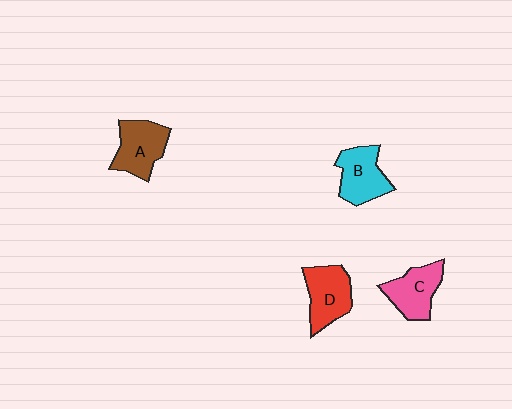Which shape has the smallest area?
Shape C (pink).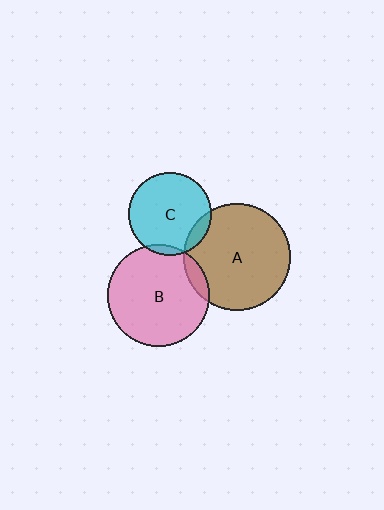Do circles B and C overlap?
Yes.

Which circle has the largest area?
Circle A (brown).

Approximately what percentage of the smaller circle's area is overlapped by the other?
Approximately 5%.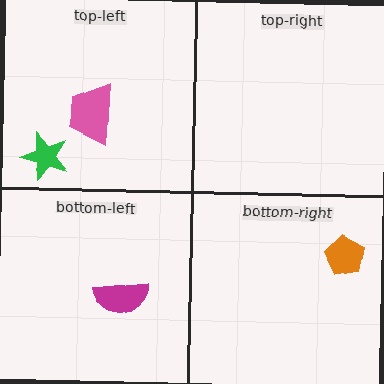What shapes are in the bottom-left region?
The magenta semicircle.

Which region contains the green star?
The top-left region.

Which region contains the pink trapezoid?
The top-left region.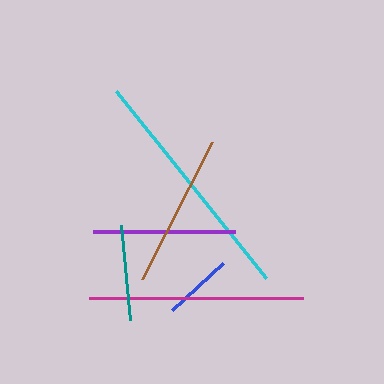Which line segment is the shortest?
The blue line is the shortest at approximately 69 pixels.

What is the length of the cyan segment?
The cyan segment is approximately 240 pixels long.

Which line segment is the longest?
The cyan line is the longest at approximately 240 pixels.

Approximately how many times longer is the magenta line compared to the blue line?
The magenta line is approximately 3.1 times the length of the blue line.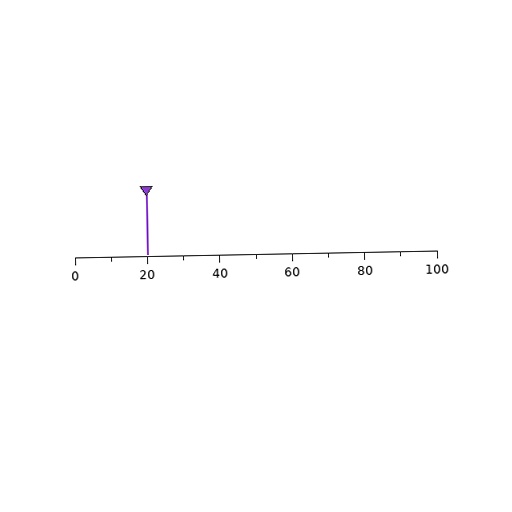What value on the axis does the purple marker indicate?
The marker indicates approximately 20.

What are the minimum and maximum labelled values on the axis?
The axis runs from 0 to 100.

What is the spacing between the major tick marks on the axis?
The major ticks are spaced 20 apart.